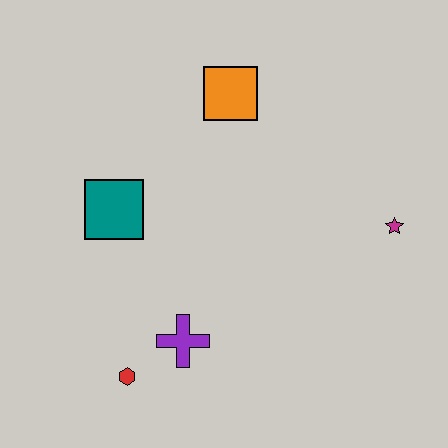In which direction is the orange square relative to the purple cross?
The orange square is above the purple cross.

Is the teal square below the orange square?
Yes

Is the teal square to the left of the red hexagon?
Yes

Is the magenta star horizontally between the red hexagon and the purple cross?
No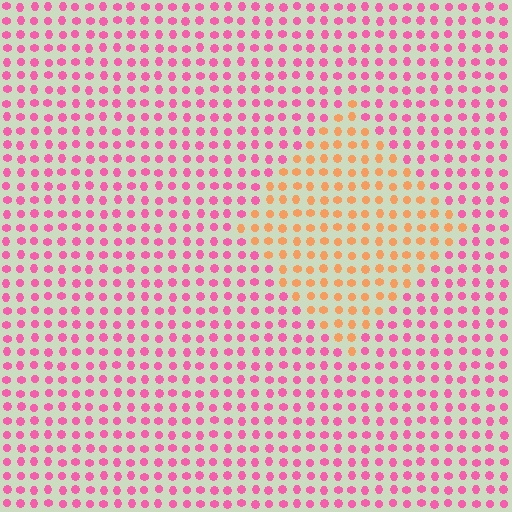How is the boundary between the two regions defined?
The boundary is defined purely by a slight shift in hue (about 56 degrees). Spacing, size, and orientation are identical on both sides.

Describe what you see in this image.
The image is filled with small pink elements in a uniform arrangement. A diamond-shaped region is visible where the elements are tinted to a slightly different hue, forming a subtle color boundary.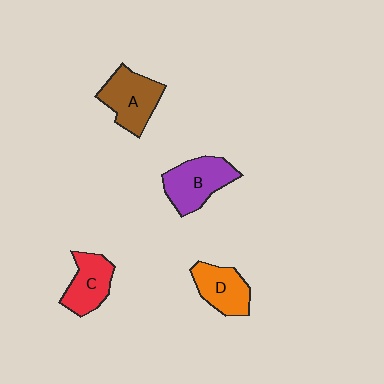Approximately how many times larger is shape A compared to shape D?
Approximately 1.2 times.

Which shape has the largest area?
Shape B (purple).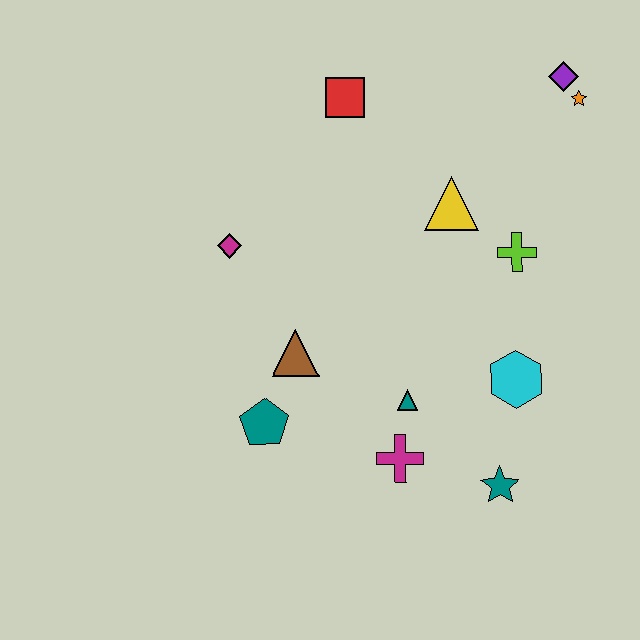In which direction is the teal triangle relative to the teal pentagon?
The teal triangle is to the right of the teal pentagon.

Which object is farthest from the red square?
The teal star is farthest from the red square.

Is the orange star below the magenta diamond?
No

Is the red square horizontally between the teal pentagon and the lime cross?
Yes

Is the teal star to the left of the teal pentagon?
No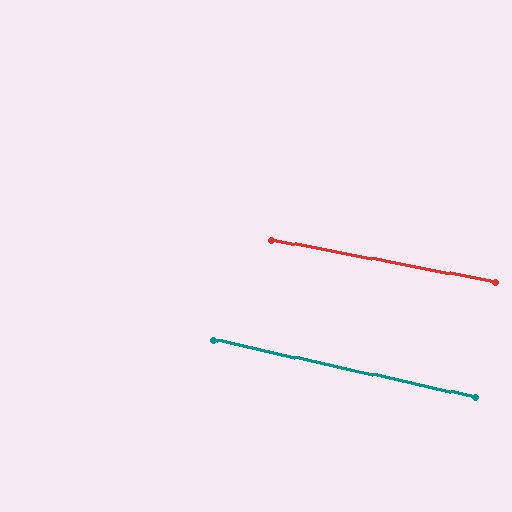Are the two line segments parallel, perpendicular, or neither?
Parallel — their directions differ by only 1.8°.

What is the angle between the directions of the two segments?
Approximately 2 degrees.